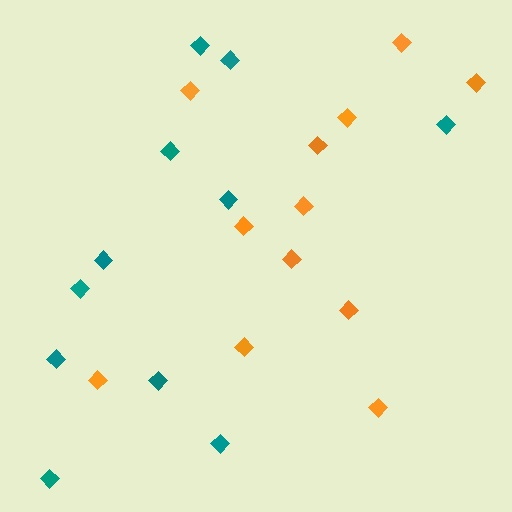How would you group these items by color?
There are 2 groups: one group of orange diamonds (12) and one group of teal diamonds (11).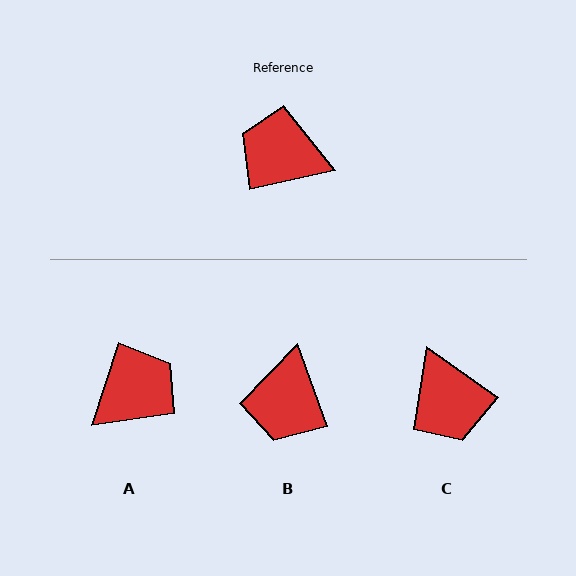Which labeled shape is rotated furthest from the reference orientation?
C, about 133 degrees away.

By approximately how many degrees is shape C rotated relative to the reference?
Approximately 133 degrees counter-clockwise.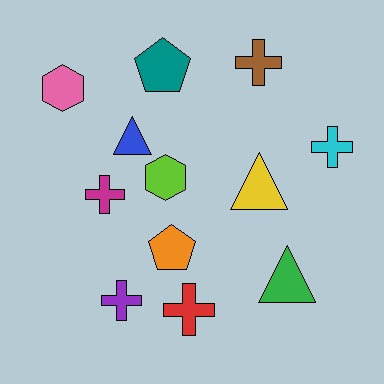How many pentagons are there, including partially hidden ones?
There are 2 pentagons.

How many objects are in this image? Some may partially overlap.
There are 12 objects.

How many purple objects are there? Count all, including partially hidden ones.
There is 1 purple object.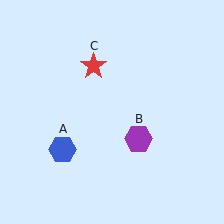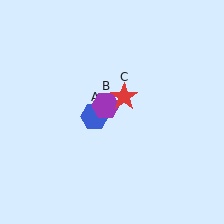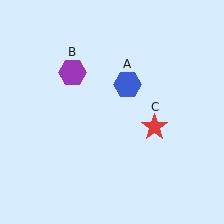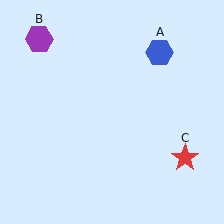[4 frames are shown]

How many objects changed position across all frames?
3 objects changed position: blue hexagon (object A), purple hexagon (object B), red star (object C).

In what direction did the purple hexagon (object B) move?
The purple hexagon (object B) moved up and to the left.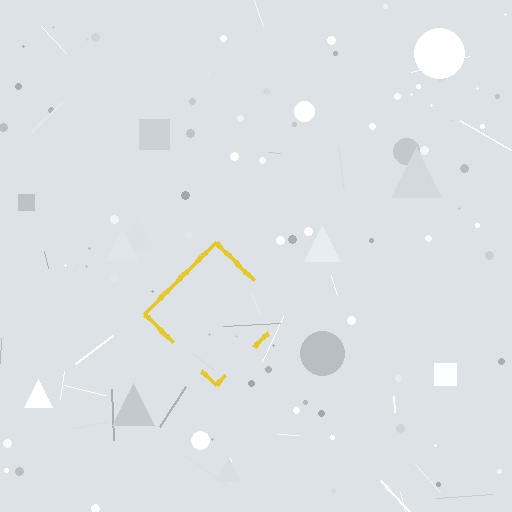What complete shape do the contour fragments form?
The contour fragments form a diamond.